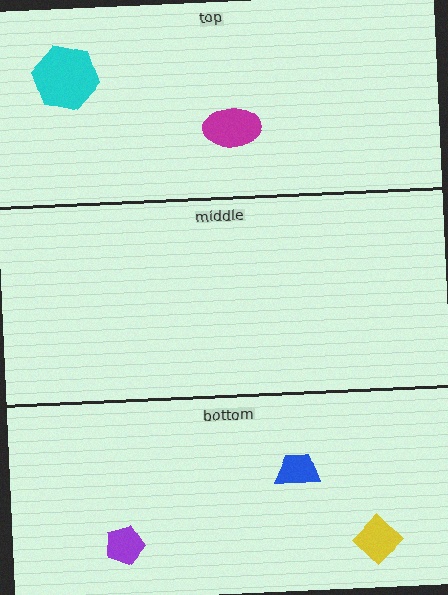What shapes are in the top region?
The magenta ellipse, the cyan hexagon.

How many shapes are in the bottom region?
3.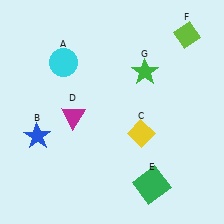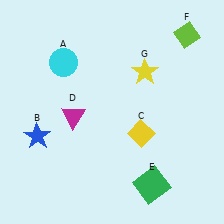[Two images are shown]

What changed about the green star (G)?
In Image 1, G is green. In Image 2, it changed to yellow.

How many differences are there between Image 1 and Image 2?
There is 1 difference between the two images.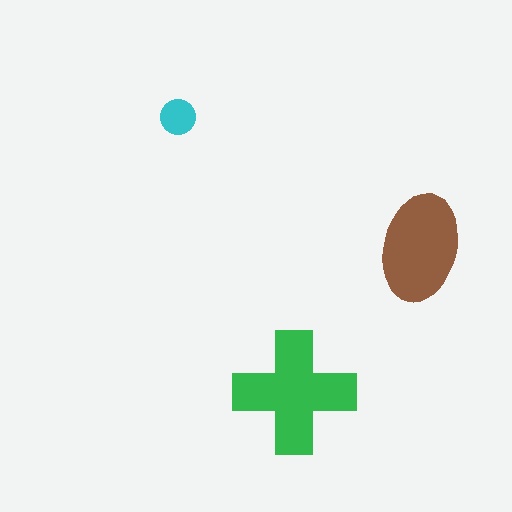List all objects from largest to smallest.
The green cross, the brown ellipse, the cyan circle.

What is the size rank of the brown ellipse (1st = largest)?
2nd.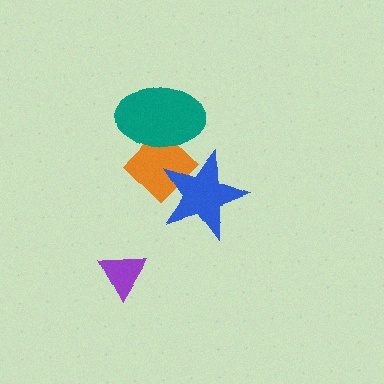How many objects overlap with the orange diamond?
2 objects overlap with the orange diamond.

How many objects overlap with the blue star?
1 object overlaps with the blue star.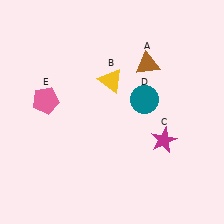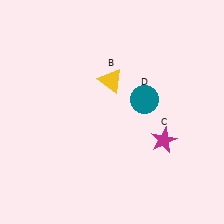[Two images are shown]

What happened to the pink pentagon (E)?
The pink pentagon (E) was removed in Image 2. It was in the top-left area of Image 1.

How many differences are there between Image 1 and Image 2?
There are 2 differences between the two images.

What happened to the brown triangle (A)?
The brown triangle (A) was removed in Image 2. It was in the top-right area of Image 1.